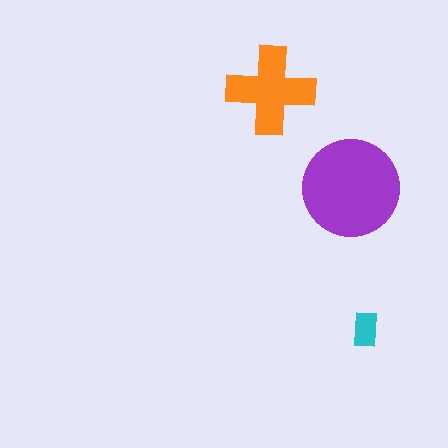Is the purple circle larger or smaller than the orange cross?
Larger.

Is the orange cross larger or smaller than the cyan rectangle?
Larger.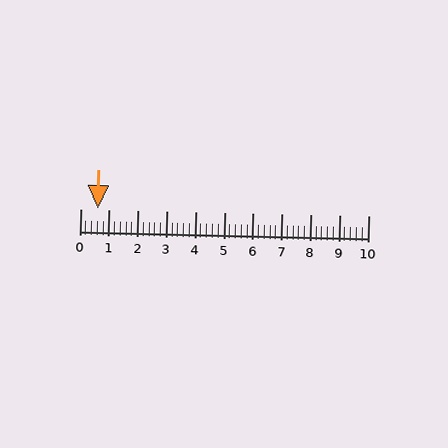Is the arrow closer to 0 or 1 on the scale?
The arrow is closer to 1.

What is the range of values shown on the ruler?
The ruler shows values from 0 to 10.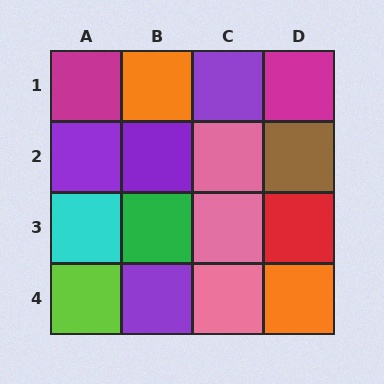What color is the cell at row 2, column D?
Brown.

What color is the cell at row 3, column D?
Red.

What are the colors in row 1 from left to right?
Magenta, orange, purple, magenta.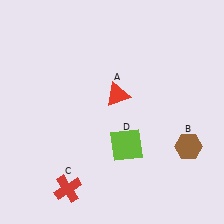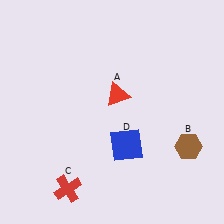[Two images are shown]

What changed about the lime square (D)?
In Image 1, D is lime. In Image 2, it changed to blue.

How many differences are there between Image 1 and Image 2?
There is 1 difference between the two images.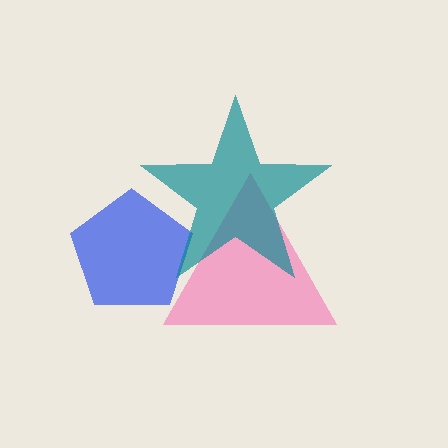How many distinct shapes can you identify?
There are 3 distinct shapes: a blue pentagon, a pink triangle, a teal star.